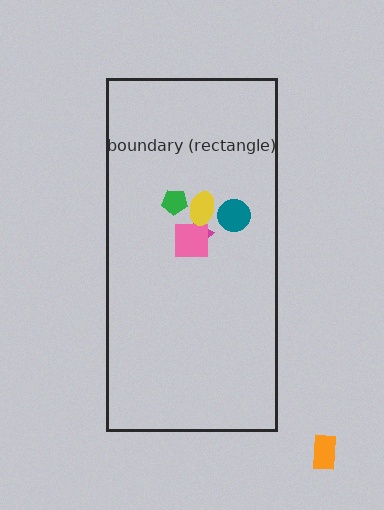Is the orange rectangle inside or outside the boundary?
Outside.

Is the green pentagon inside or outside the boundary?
Inside.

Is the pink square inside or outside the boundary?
Inside.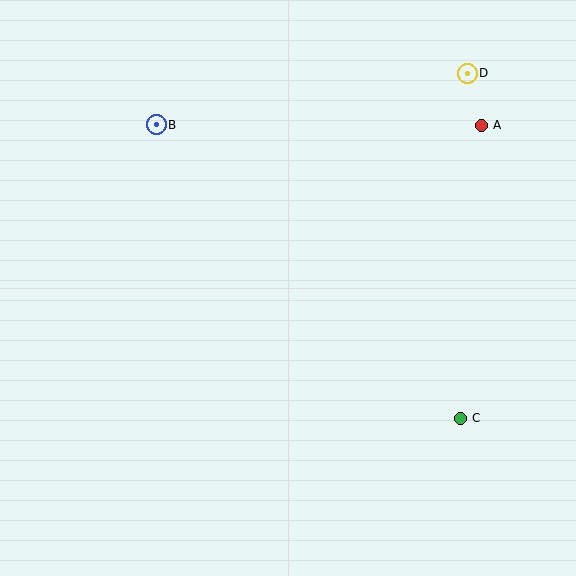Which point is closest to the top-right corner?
Point D is closest to the top-right corner.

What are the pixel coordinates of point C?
Point C is at (460, 418).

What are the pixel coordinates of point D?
Point D is at (467, 73).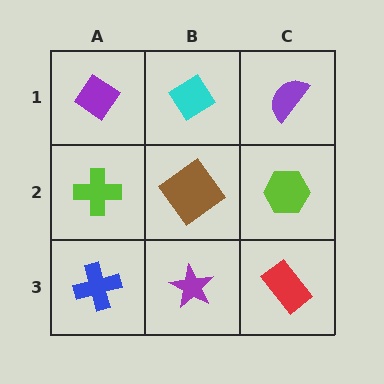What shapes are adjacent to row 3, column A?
A lime cross (row 2, column A), a purple star (row 3, column B).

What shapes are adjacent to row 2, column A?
A purple diamond (row 1, column A), a blue cross (row 3, column A), a brown diamond (row 2, column B).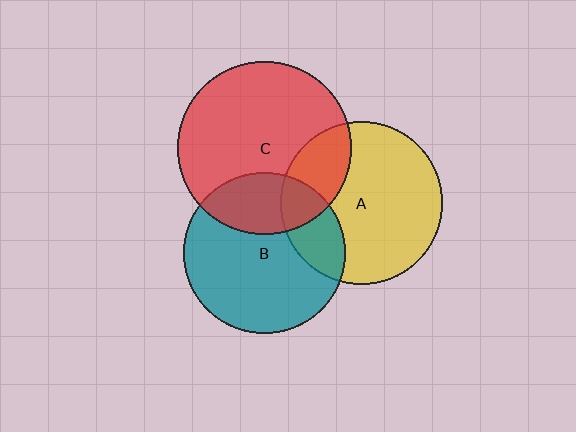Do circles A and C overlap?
Yes.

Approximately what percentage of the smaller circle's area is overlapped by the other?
Approximately 25%.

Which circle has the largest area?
Circle C (red).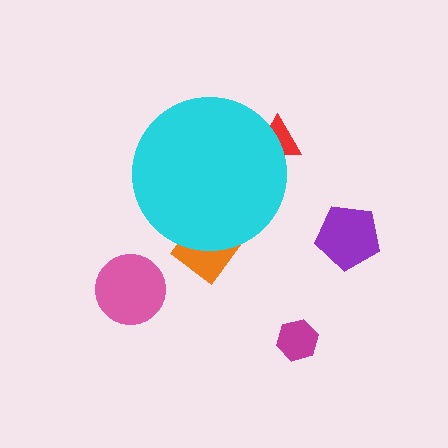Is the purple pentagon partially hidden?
No, the purple pentagon is fully visible.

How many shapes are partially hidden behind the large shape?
2 shapes are partially hidden.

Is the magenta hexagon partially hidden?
No, the magenta hexagon is fully visible.